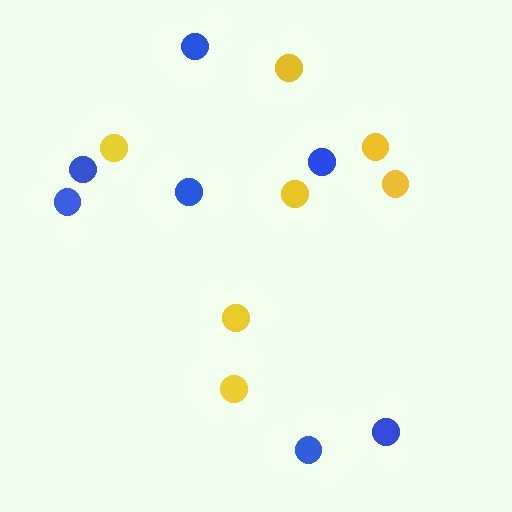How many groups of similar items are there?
There are 2 groups: one group of blue circles (7) and one group of yellow circles (7).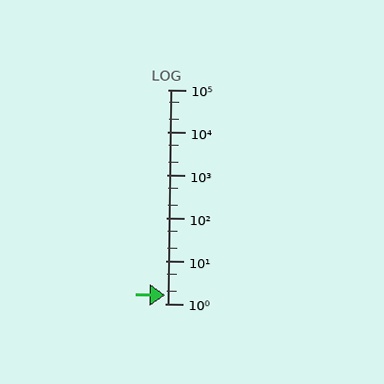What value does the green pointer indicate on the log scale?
The pointer indicates approximately 1.6.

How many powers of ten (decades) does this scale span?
The scale spans 5 decades, from 1 to 100000.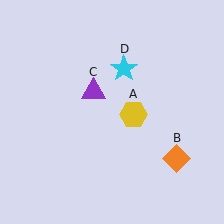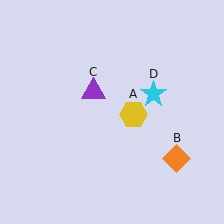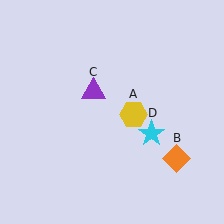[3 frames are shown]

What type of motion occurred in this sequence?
The cyan star (object D) rotated clockwise around the center of the scene.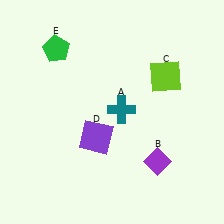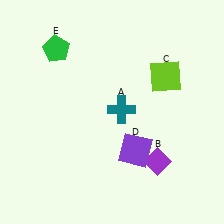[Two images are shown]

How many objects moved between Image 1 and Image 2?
1 object moved between the two images.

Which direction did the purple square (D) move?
The purple square (D) moved right.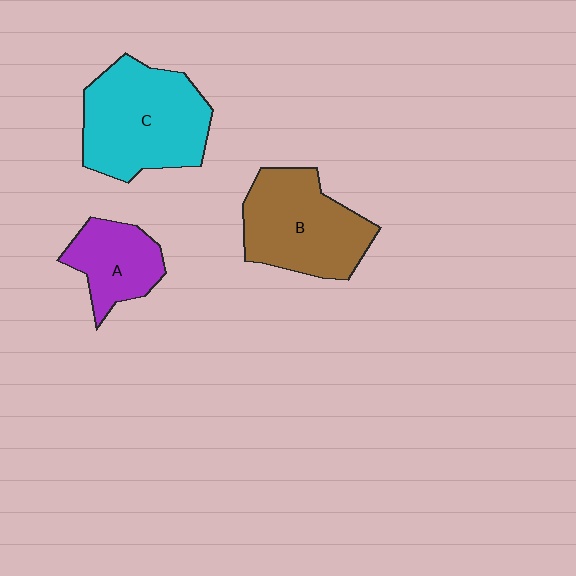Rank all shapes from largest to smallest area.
From largest to smallest: C (cyan), B (brown), A (purple).